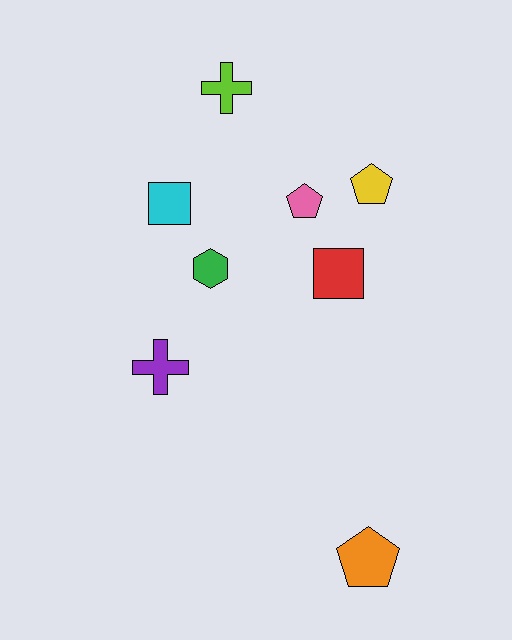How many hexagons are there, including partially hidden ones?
There is 1 hexagon.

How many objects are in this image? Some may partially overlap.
There are 8 objects.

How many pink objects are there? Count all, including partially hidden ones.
There is 1 pink object.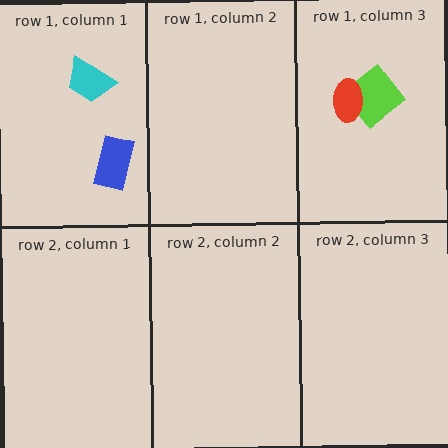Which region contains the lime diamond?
The row 1, column 3 region.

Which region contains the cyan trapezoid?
The row 1, column 1 region.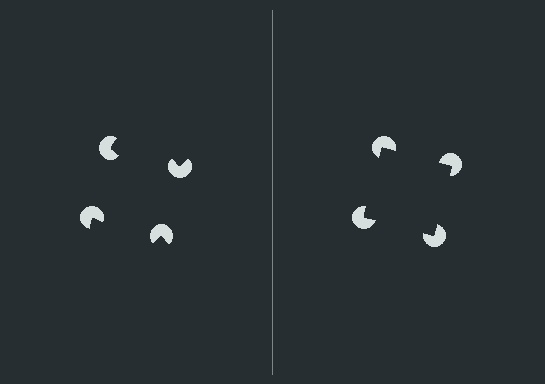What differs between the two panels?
The pac-man discs are positioned identically on both sides; only the wedge orientations differ. On the right they align to a square; on the left they are misaligned.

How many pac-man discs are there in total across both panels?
8 — 4 on each side.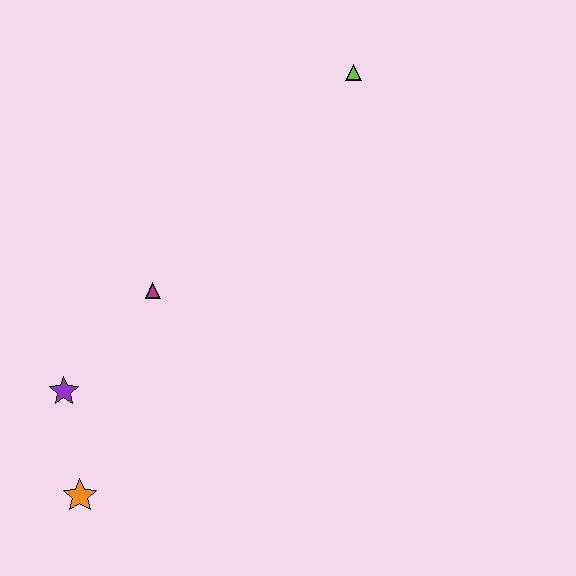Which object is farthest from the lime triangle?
The orange star is farthest from the lime triangle.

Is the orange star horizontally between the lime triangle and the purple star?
Yes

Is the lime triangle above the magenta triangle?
Yes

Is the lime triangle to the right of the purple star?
Yes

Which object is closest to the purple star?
The orange star is closest to the purple star.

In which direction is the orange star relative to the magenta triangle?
The orange star is below the magenta triangle.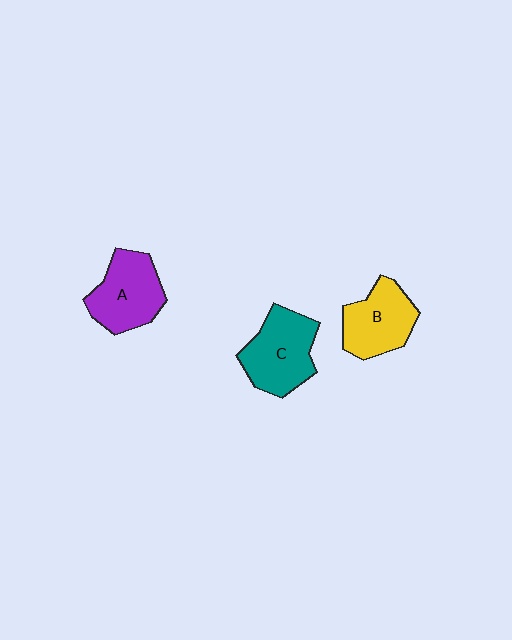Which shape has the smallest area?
Shape B (yellow).